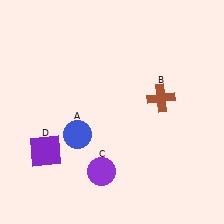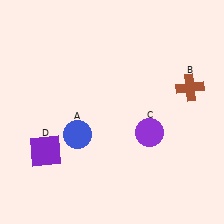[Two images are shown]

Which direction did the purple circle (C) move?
The purple circle (C) moved right.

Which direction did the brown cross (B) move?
The brown cross (B) moved right.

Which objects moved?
The objects that moved are: the brown cross (B), the purple circle (C).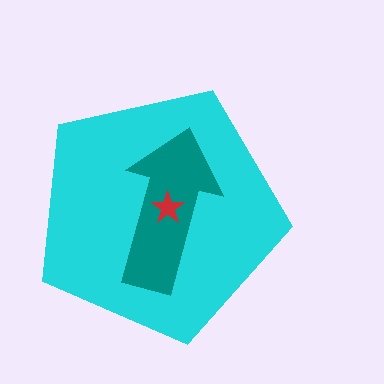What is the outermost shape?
The cyan pentagon.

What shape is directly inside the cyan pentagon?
The teal arrow.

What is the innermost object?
The red star.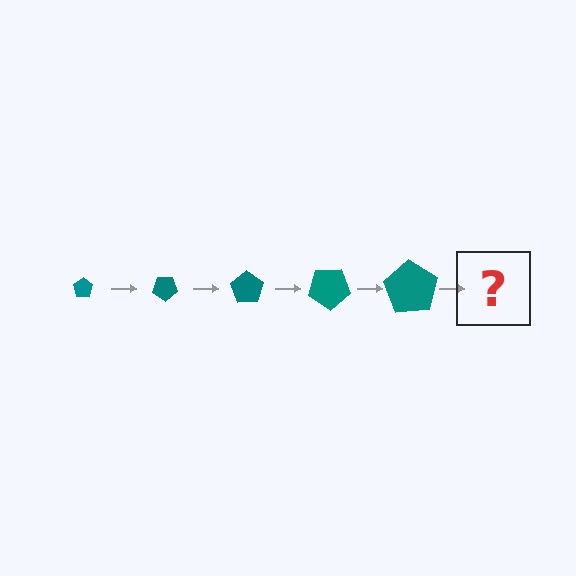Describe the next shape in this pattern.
It should be a pentagon, larger than the previous one and rotated 175 degrees from the start.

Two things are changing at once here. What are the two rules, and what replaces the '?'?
The two rules are that the pentagon grows larger each step and it rotates 35 degrees each step. The '?' should be a pentagon, larger than the previous one and rotated 175 degrees from the start.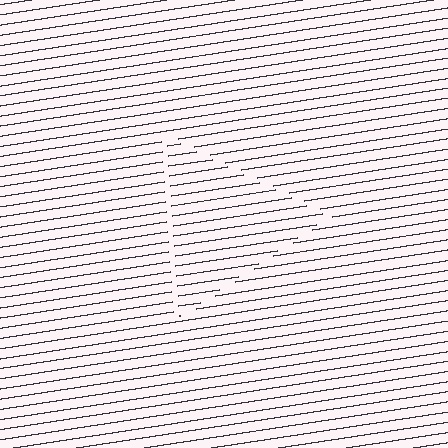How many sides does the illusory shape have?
3 sides — the line-ends trace a triangle.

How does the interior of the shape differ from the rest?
The interior of the shape contains the same grating, shifted by half a period — the contour is defined by the phase discontinuity where line-ends from the inner and outer gratings abut.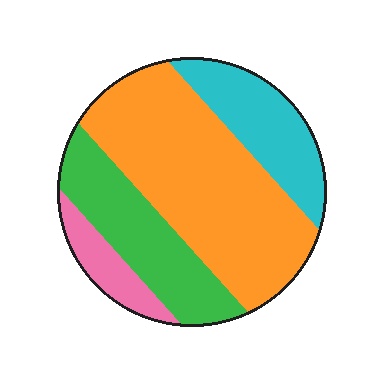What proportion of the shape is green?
Green takes up about one quarter (1/4) of the shape.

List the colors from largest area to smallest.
From largest to smallest: orange, green, cyan, pink.